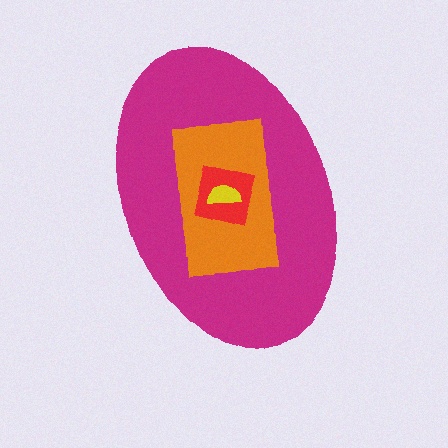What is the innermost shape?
The yellow semicircle.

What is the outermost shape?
The magenta ellipse.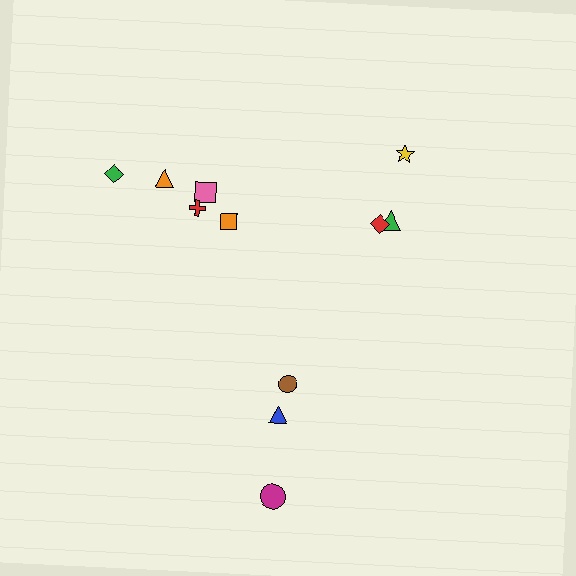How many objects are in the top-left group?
There are 5 objects.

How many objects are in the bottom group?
There are 3 objects.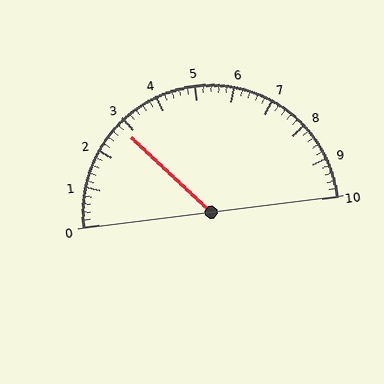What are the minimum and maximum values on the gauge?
The gauge ranges from 0 to 10.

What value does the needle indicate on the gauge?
The needle indicates approximately 2.8.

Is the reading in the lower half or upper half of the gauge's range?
The reading is in the lower half of the range (0 to 10).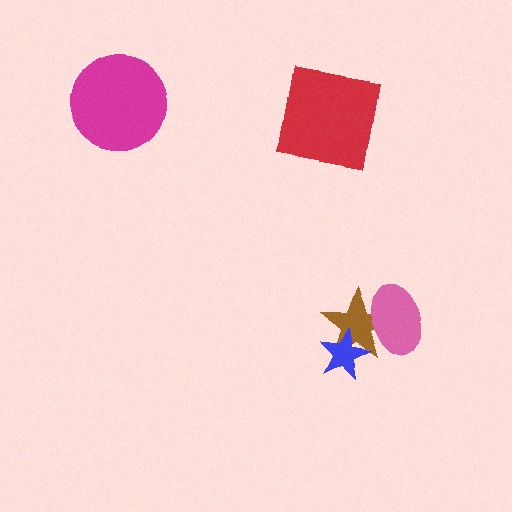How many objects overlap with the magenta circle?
0 objects overlap with the magenta circle.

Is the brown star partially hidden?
Yes, it is partially covered by another shape.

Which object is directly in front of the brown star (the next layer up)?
The blue star is directly in front of the brown star.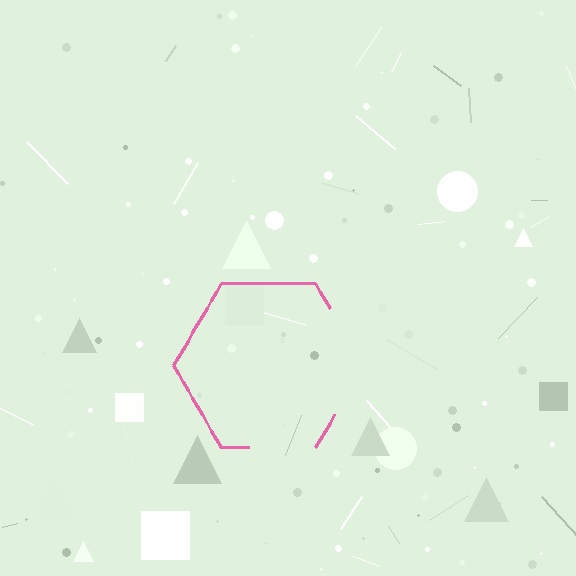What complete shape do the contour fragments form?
The contour fragments form a hexagon.